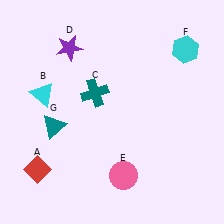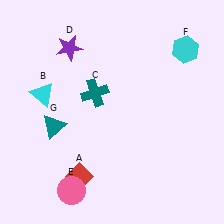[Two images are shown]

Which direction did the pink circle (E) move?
The pink circle (E) moved left.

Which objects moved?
The objects that moved are: the red diamond (A), the pink circle (E).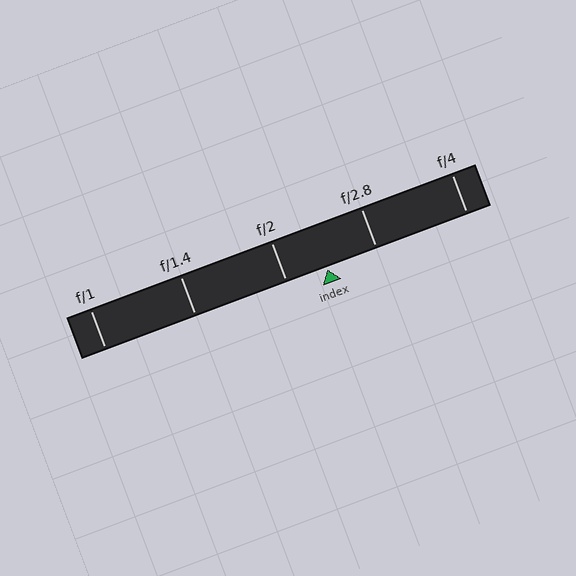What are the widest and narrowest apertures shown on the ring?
The widest aperture shown is f/1 and the narrowest is f/4.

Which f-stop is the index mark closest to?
The index mark is closest to f/2.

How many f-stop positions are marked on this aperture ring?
There are 5 f-stop positions marked.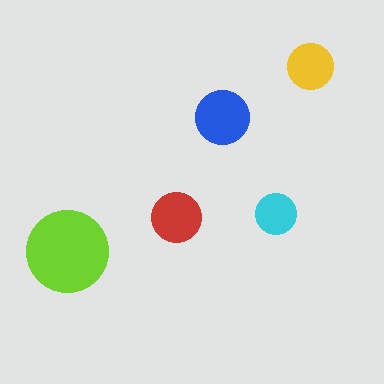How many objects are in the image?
There are 5 objects in the image.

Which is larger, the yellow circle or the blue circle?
The blue one.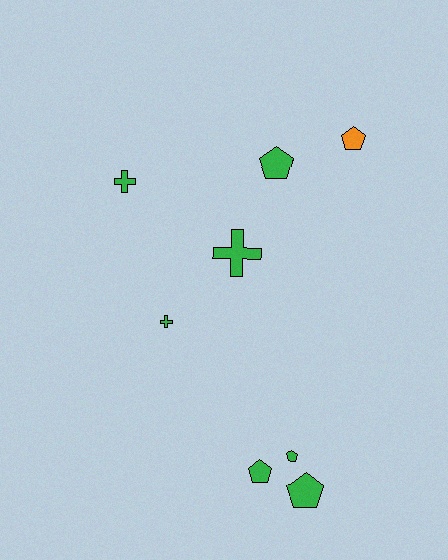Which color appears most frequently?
Green, with 7 objects.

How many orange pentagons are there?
There is 1 orange pentagon.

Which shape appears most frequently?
Pentagon, with 5 objects.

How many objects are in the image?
There are 8 objects.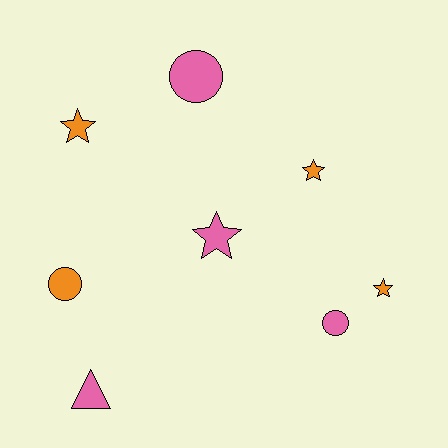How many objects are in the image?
There are 8 objects.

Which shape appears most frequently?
Star, with 4 objects.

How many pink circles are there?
There are 2 pink circles.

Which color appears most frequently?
Pink, with 4 objects.